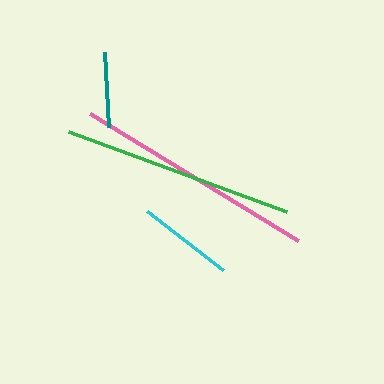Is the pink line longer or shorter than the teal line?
The pink line is longer than the teal line.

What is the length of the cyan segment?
The cyan segment is approximately 96 pixels long.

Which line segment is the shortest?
The teal line is the shortest at approximately 75 pixels.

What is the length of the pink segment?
The pink segment is approximately 244 pixels long.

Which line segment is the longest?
The pink line is the longest at approximately 244 pixels.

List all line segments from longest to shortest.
From longest to shortest: pink, green, cyan, teal.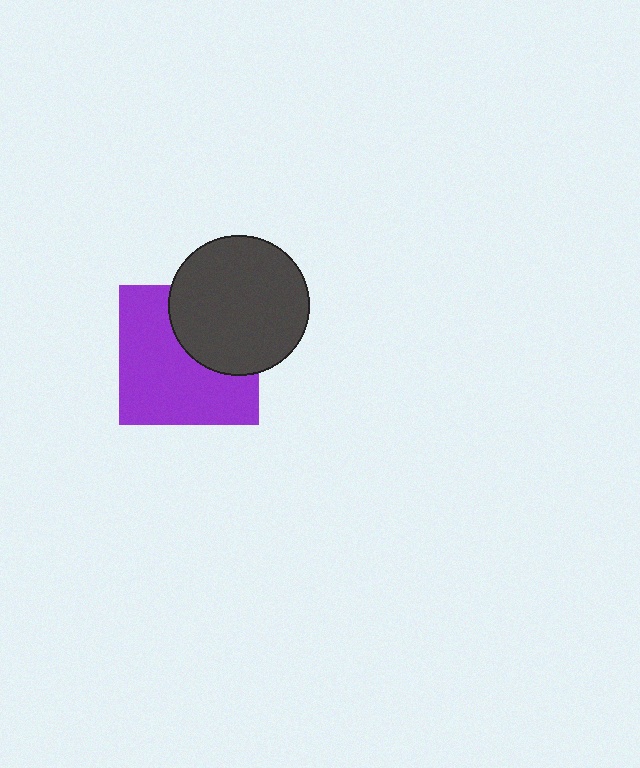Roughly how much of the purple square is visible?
About half of it is visible (roughly 63%).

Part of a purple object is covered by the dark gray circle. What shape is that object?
It is a square.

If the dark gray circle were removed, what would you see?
You would see the complete purple square.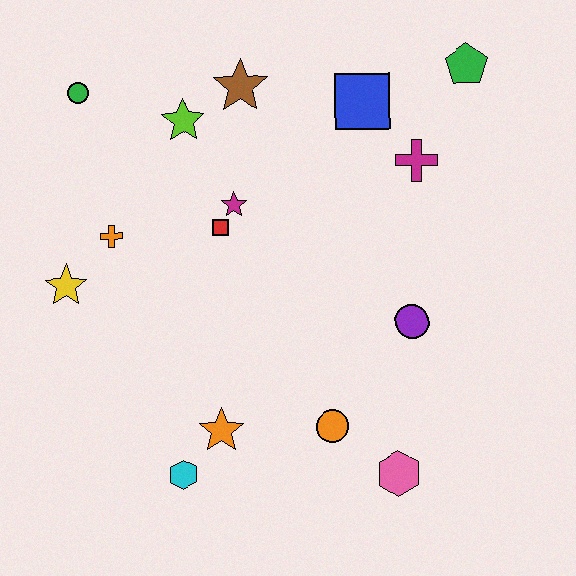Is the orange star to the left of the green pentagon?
Yes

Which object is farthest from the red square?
The pink hexagon is farthest from the red square.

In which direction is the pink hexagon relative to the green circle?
The pink hexagon is below the green circle.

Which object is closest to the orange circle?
The pink hexagon is closest to the orange circle.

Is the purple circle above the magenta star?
No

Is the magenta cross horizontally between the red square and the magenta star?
No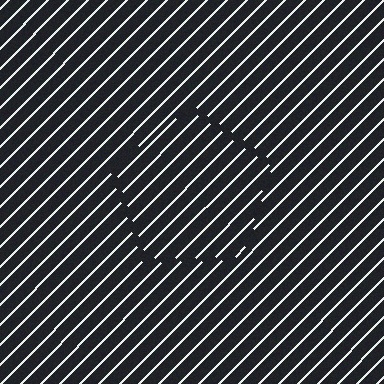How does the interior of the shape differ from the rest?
The interior of the shape contains the same grating, shifted by half a period — the contour is defined by the phase discontinuity where line-ends from the inner and outer gratings abut.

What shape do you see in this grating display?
An illusory pentagon. The interior of the shape contains the same grating, shifted by half a period — the contour is defined by the phase discontinuity where line-ends from the inner and outer gratings abut.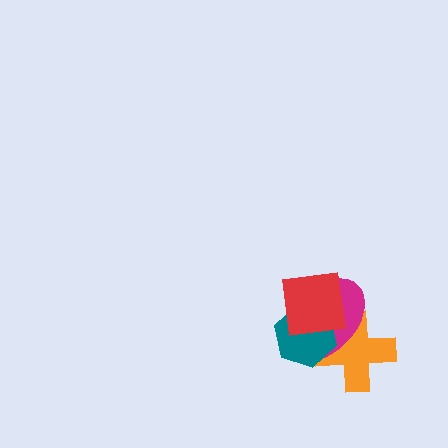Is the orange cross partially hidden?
Yes, it is partially covered by another shape.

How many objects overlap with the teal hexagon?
3 objects overlap with the teal hexagon.